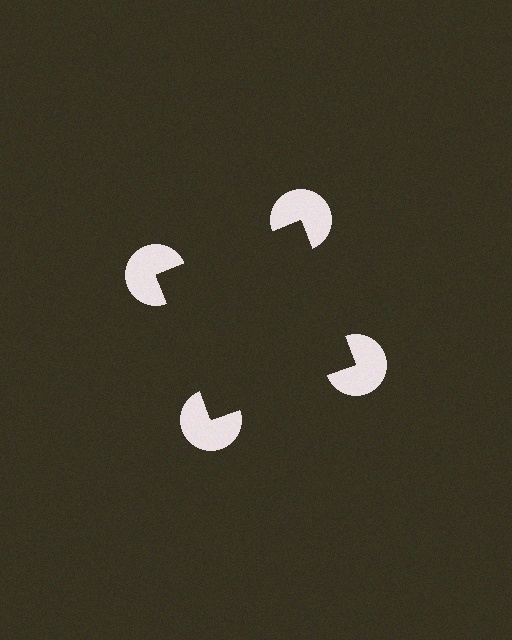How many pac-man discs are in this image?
There are 4 — one at each vertex of the illusory square.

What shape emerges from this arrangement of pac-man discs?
An illusory square — its edges are inferred from the aligned wedge cuts in the pac-man discs, not physically drawn.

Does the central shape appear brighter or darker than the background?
It typically appears slightly darker than the background, even though no actual brightness change is drawn.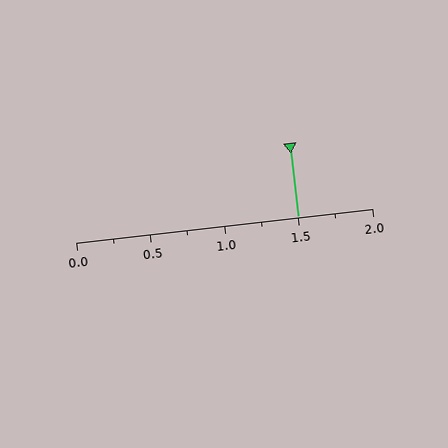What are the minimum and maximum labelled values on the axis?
The axis runs from 0.0 to 2.0.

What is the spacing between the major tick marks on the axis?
The major ticks are spaced 0.5 apart.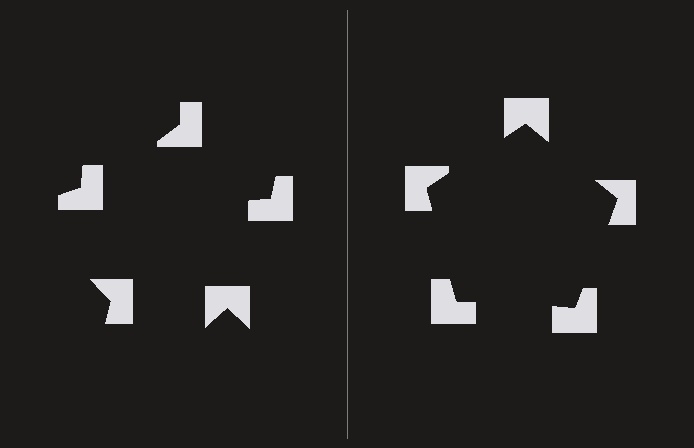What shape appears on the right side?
An illusory pentagon.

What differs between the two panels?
The notched squares are positioned identically on both sides; only the wedge orientations differ. On the right they align to a pentagon; on the left they are misaligned.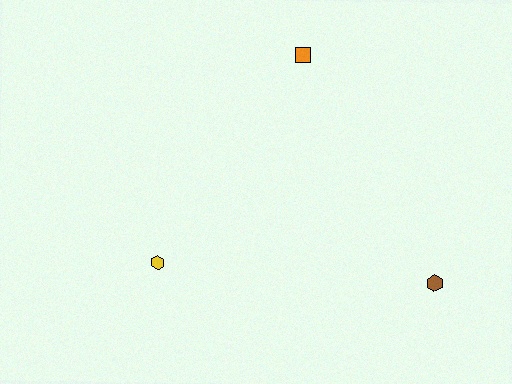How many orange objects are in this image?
There is 1 orange object.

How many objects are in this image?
There are 3 objects.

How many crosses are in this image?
There are no crosses.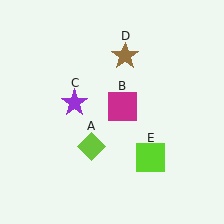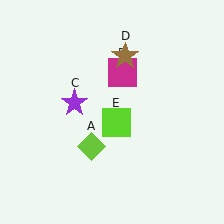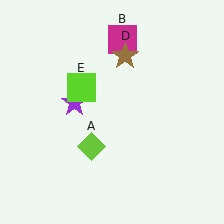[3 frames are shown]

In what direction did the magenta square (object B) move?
The magenta square (object B) moved up.